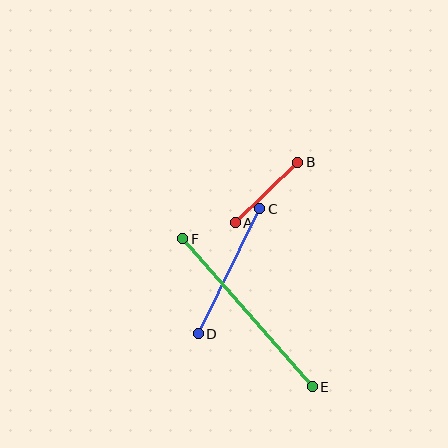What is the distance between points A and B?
The distance is approximately 87 pixels.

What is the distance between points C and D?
The distance is approximately 139 pixels.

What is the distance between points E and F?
The distance is approximately 197 pixels.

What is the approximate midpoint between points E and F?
The midpoint is at approximately (248, 313) pixels.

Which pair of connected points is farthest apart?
Points E and F are farthest apart.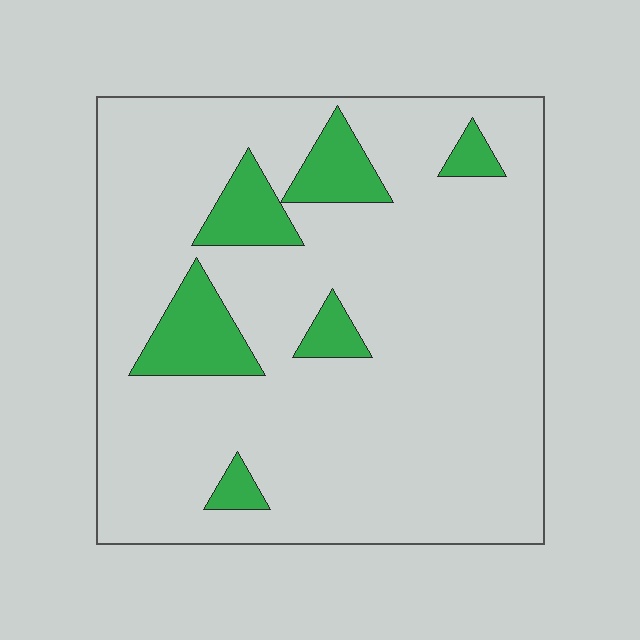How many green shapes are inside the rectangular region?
6.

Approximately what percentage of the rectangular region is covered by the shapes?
Approximately 15%.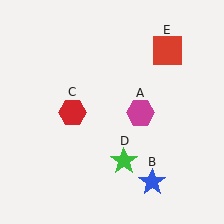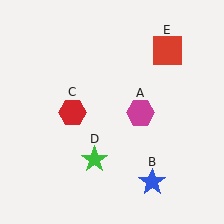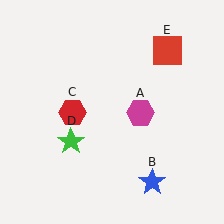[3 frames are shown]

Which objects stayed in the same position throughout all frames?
Magenta hexagon (object A) and blue star (object B) and red hexagon (object C) and red square (object E) remained stationary.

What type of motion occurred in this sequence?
The green star (object D) rotated clockwise around the center of the scene.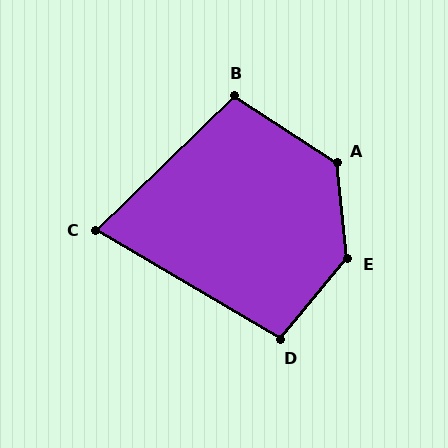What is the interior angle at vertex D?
Approximately 99 degrees (obtuse).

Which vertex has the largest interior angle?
E, at approximately 134 degrees.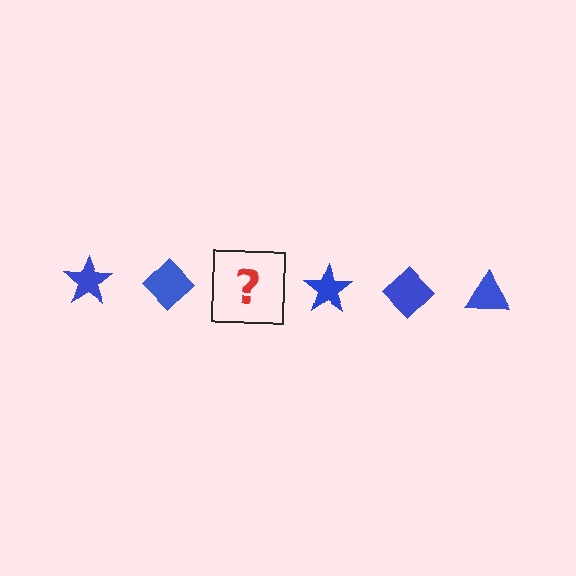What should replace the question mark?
The question mark should be replaced with a blue triangle.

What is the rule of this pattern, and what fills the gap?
The rule is that the pattern cycles through star, diamond, triangle shapes in blue. The gap should be filled with a blue triangle.